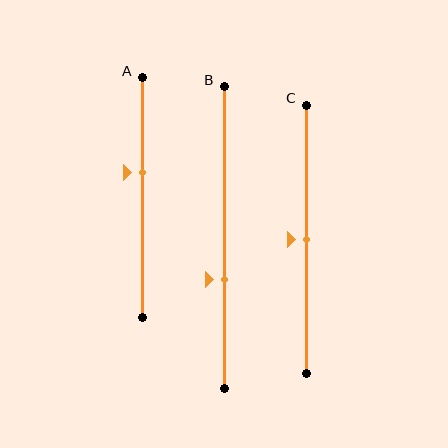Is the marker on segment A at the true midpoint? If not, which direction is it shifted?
No, the marker on segment A is shifted upward by about 11% of the segment length.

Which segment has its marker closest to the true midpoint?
Segment C has its marker closest to the true midpoint.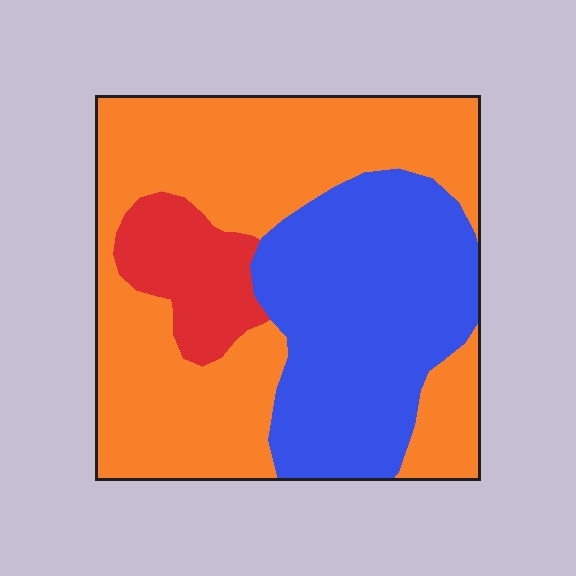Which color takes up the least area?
Red, at roughly 10%.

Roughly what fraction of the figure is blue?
Blue takes up about one third (1/3) of the figure.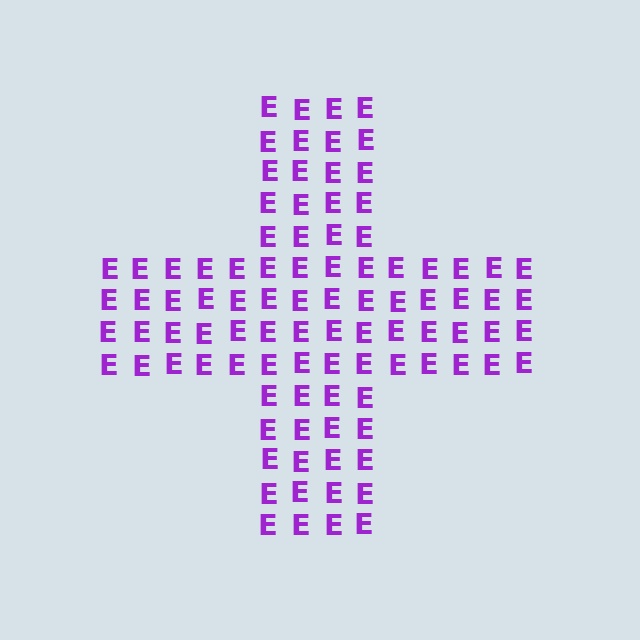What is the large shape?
The large shape is a cross.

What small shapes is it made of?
It is made of small letter E's.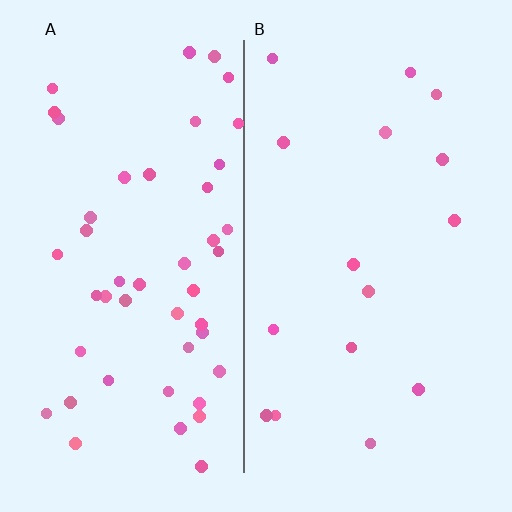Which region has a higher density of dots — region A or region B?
A (the left).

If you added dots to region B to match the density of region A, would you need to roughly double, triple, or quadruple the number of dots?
Approximately triple.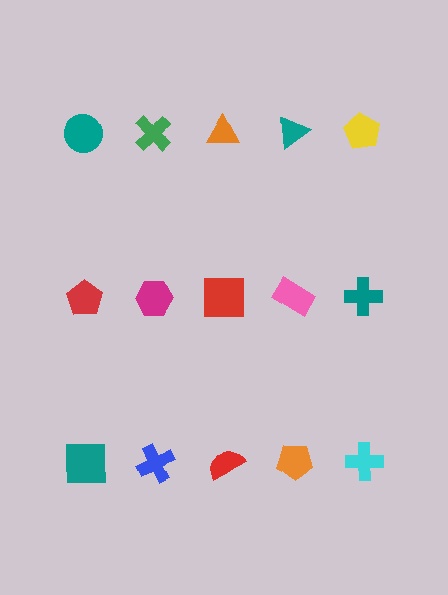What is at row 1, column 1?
A teal circle.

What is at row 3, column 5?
A cyan cross.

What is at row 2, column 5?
A teal cross.